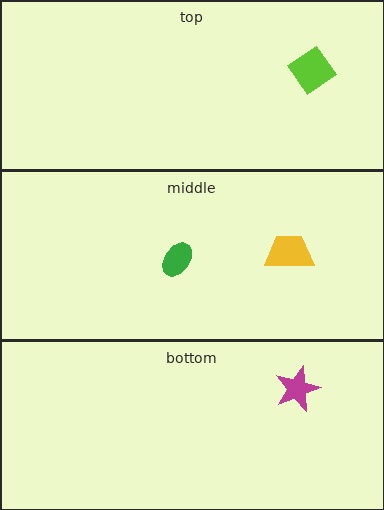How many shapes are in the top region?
1.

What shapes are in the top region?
The lime diamond.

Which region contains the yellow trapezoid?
The middle region.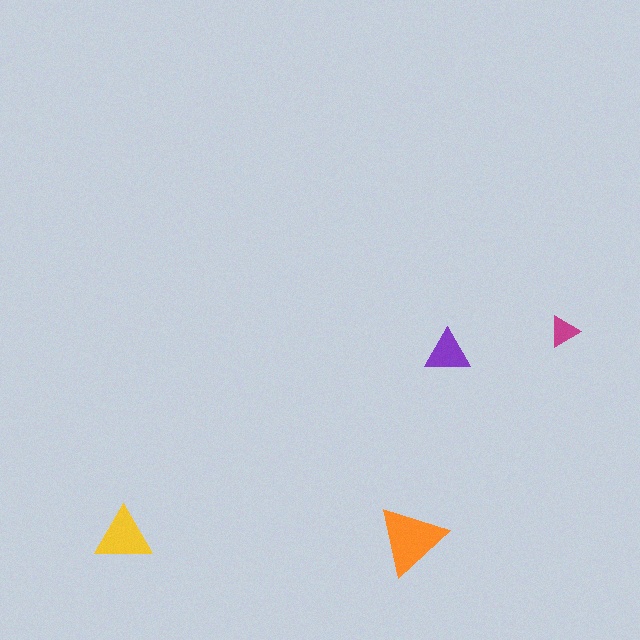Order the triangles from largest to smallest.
the orange one, the yellow one, the purple one, the magenta one.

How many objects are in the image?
There are 4 objects in the image.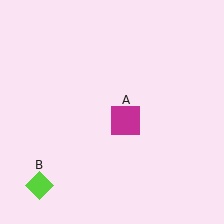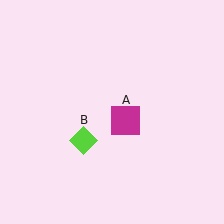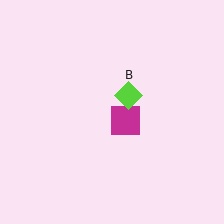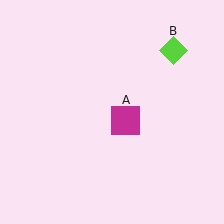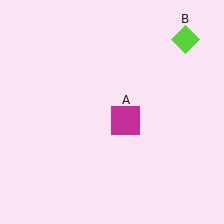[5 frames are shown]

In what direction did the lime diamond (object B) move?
The lime diamond (object B) moved up and to the right.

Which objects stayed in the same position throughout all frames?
Magenta square (object A) remained stationary.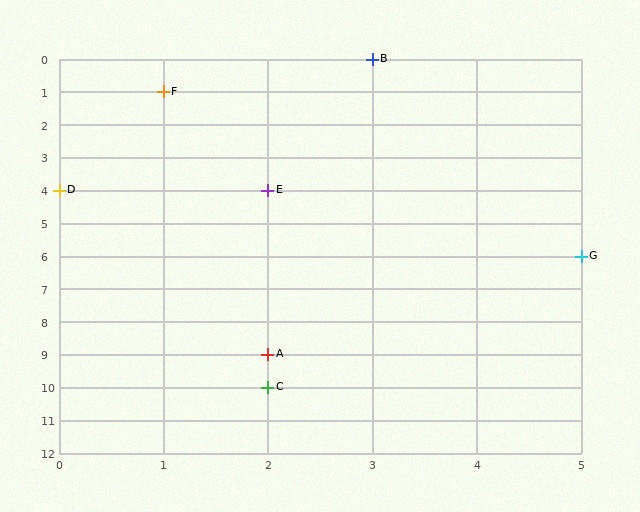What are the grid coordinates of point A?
Point A is at grid coordinates (2, 9).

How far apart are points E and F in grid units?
Points E and F are 1 column and 3 rows apart (about 3.2 grid units diagonally).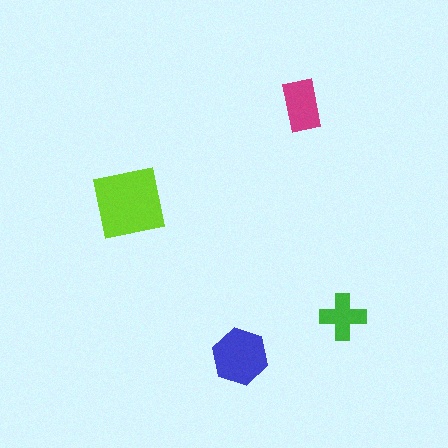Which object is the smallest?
The green cross.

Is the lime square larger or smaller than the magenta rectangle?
Larger.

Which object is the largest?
The lime square.